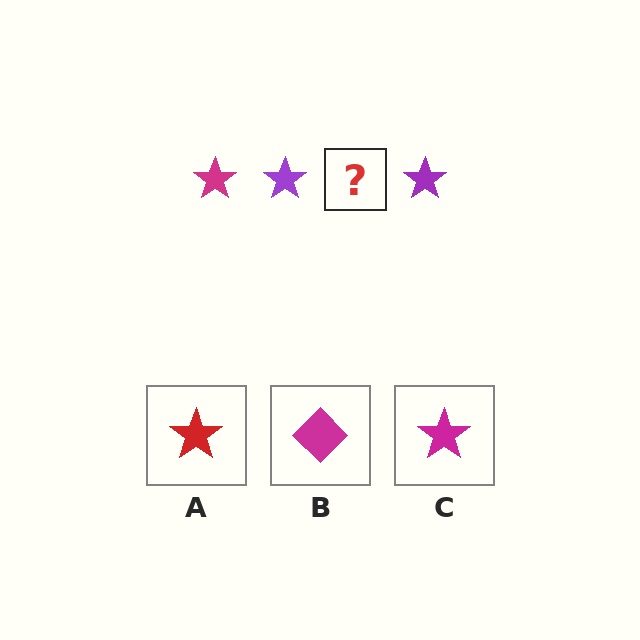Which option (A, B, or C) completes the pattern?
C.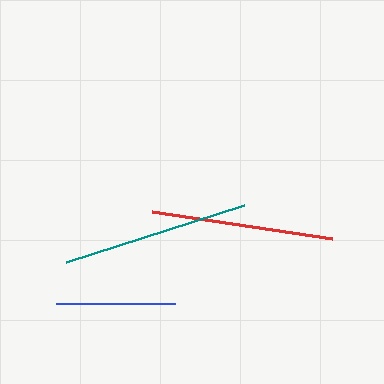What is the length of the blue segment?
The blue segment is approximately 119 pixels long.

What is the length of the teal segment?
The teal segment is approximately 187 pixels long.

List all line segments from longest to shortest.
From longest to shortest: teal, red, blue.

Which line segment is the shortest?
The blue line is the shortest at approximately 119 pixels.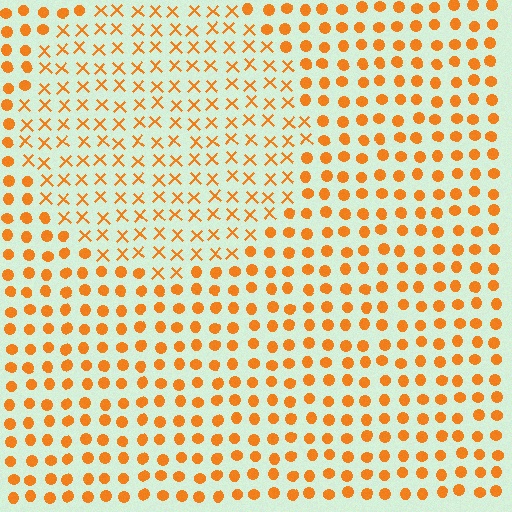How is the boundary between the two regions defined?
The boundary is defined by a change in element shape: X marks inside vs. circles outside. All elements share the same color and spacing.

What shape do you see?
I see a circle.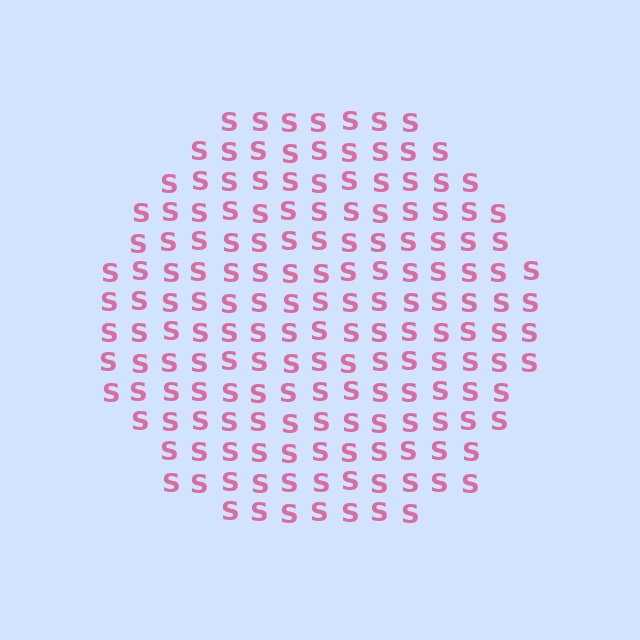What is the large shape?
The large shape is a circle.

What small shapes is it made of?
It is made of small letter S's.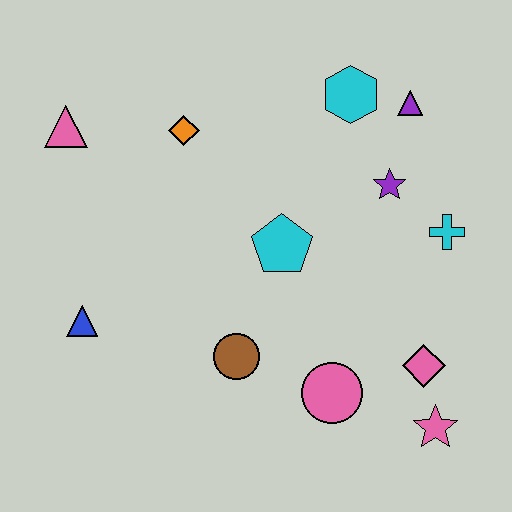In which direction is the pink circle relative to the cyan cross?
The pink circle is below the cyan cross.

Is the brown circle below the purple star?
Yes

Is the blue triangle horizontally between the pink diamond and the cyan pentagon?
No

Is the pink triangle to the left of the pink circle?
Yes